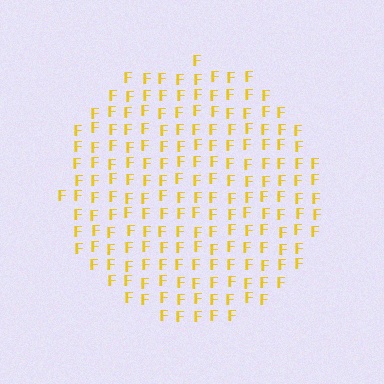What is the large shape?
The large shape is a circle.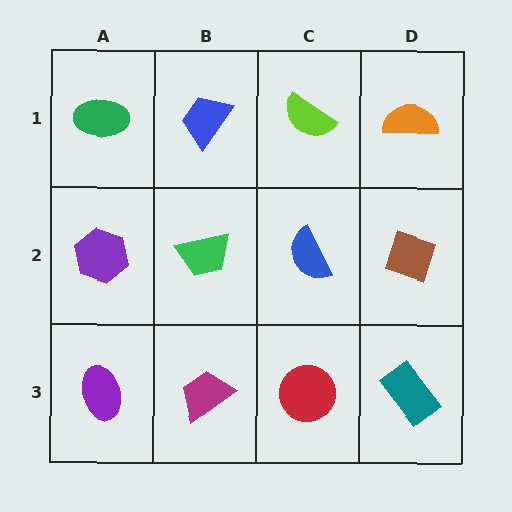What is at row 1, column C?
A lime semicircle.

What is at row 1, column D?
An orange semicircle.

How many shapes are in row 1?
4 shapes.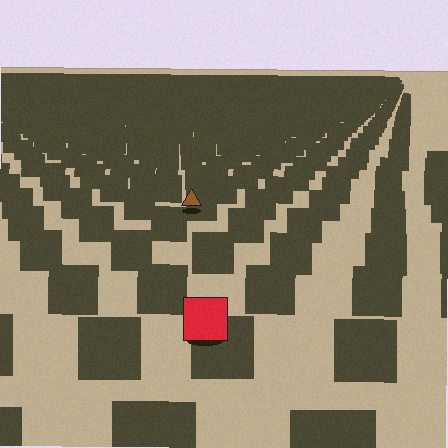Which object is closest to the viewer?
The red square is closest. The texture marks near it are larger and more spread out.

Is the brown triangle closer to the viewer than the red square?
No. The red square is closer — you can tell from the texture gradient: the ground texture is coarser near it.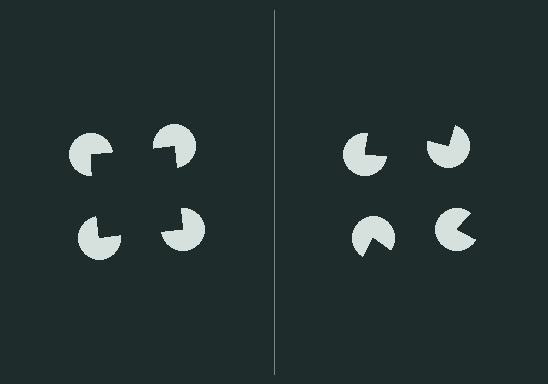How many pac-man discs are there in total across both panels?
8 — 4 on each side.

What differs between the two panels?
The pac-man discs are positioned identically on both sides; only the wedge orientations differ. On the left they align to a square; on the right they are misaligned.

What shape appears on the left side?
An illusory square.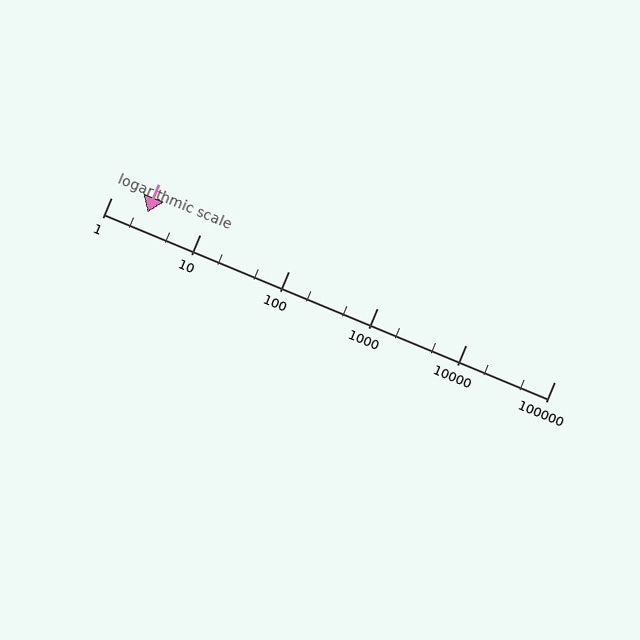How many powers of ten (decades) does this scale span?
The scale spans 5 decades, from 1 to 100000.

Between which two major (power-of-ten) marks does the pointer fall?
The pointer is between 1 and 10.